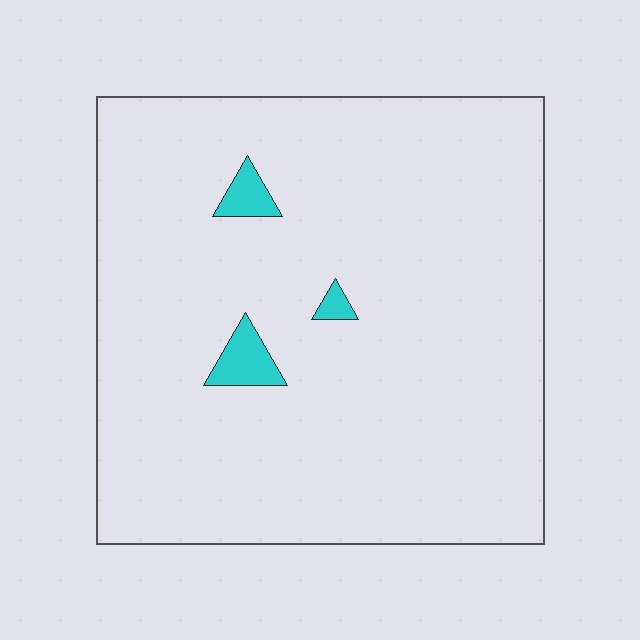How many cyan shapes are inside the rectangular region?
3.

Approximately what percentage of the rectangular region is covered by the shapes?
Approximately 5%.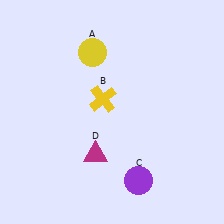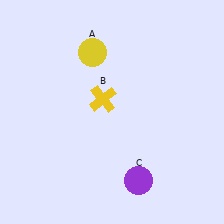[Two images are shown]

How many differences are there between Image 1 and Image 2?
There is 1 difference between the two images.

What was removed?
The magenta triangle (D) was removed in Image 2.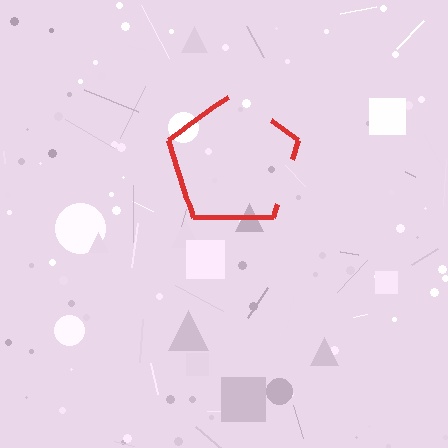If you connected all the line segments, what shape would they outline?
They would outline a pentagon.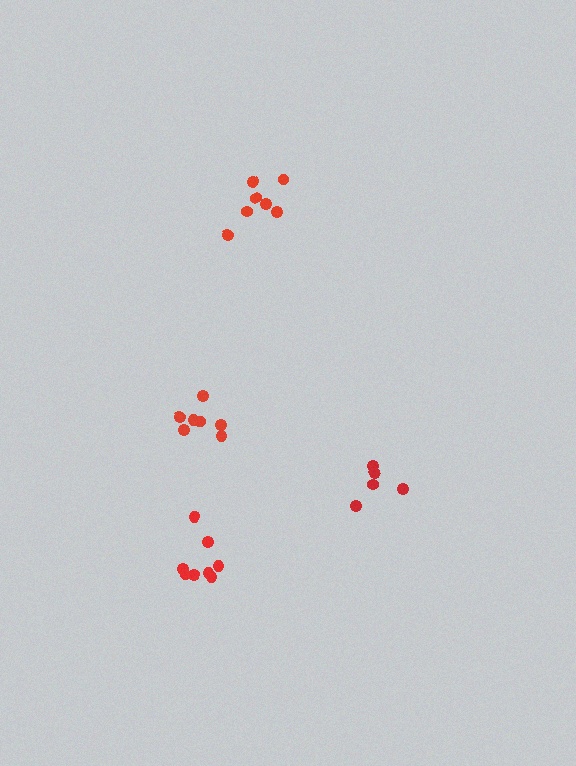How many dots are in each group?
Group 1: 7 dots, Group 2: 5 dots, Group 3: 7 dots, Group 4: 8 dots (27 total).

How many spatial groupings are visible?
There are 4 spatial groupings.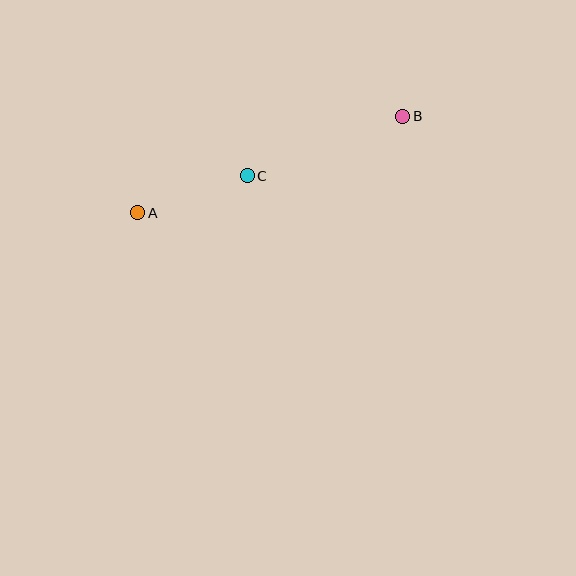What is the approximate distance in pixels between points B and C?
The distance between B and C is approximately 167 pixels.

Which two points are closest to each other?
Points A and C are closest to each other.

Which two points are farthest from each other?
Points A and B are farthest from each other.